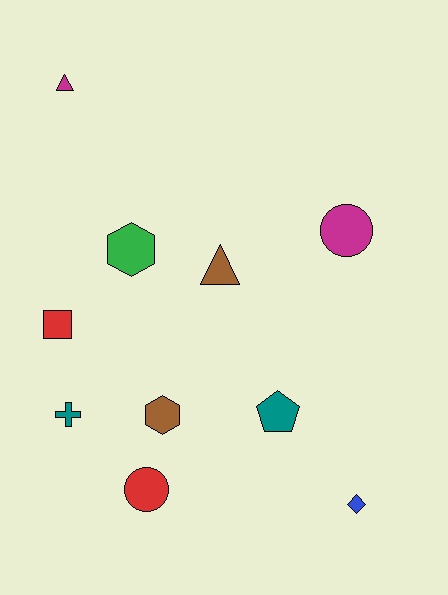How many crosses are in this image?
There is 1 cross.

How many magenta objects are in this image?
There are 2 magenta objects.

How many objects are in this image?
There are 10 objects.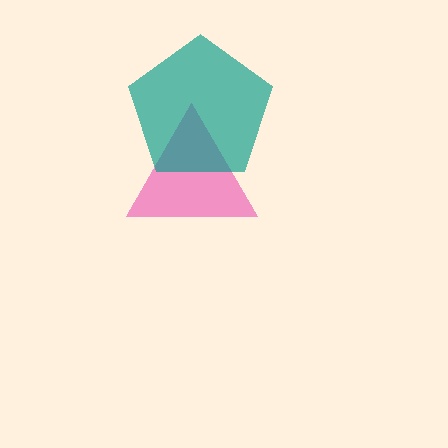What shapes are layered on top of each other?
The layered shapes are: a pink triangle, a teal pentagon.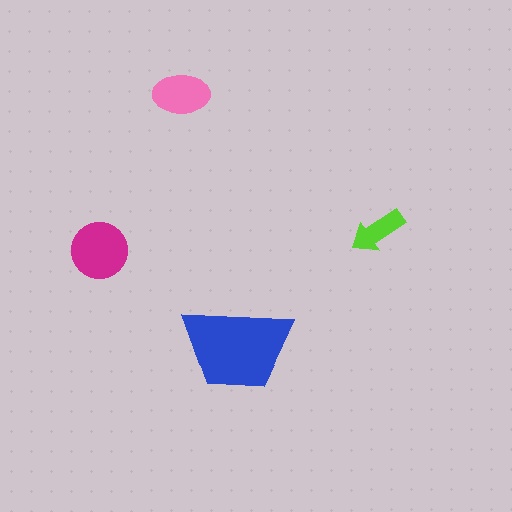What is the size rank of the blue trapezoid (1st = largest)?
1st.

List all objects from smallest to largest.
The lime arrow, the pink ellipse, the magenta circle, the blue trapezoid.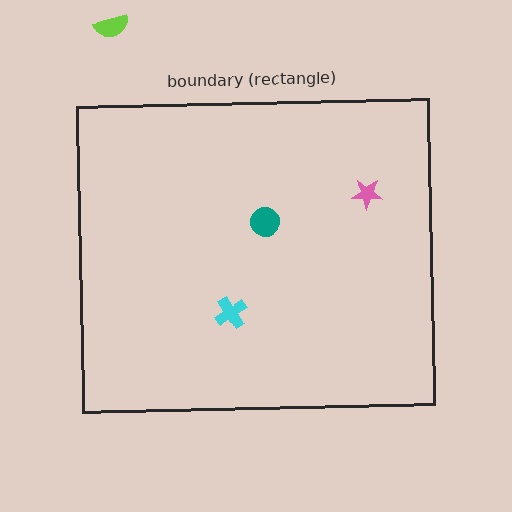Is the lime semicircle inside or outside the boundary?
Outside.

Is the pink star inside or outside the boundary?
Inside.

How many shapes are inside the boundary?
3 inside, 1 outside.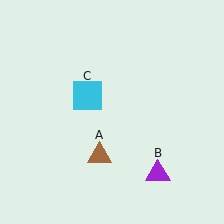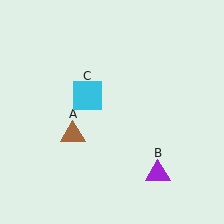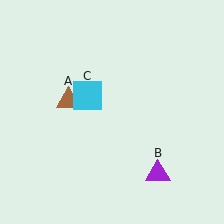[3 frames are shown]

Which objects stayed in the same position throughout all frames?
Purple triangle (object B) and cyan square (object C) remained stationary.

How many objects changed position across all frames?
1 object changed position: brown triangle (object A).